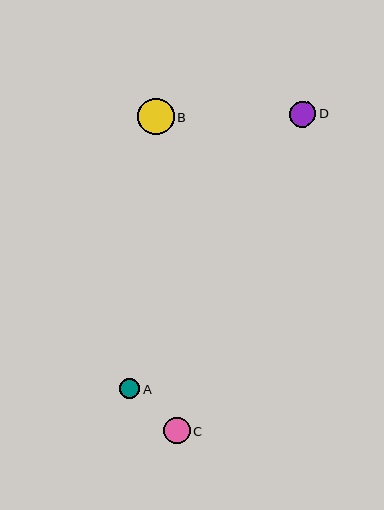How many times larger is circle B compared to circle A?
Circle B is approximately 1.9 times the size of circle A.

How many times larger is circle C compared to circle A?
Circle C is approximately 1.3 times the size of circle A.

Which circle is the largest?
Circle B is the largest with a size of approximately 36 pixels.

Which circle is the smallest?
Circle A is the smallest with a size of approximately 20 pixels.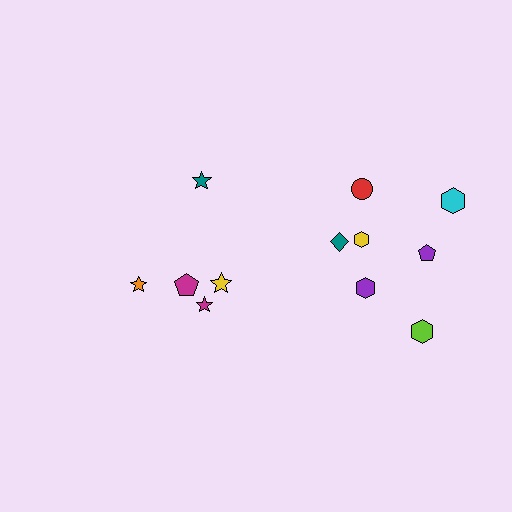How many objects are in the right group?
There are 7 objects.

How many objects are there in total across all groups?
There are 12 objects.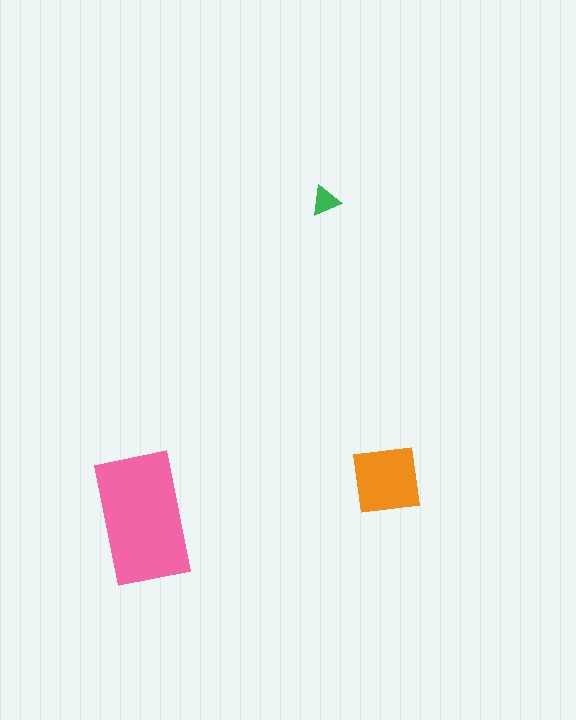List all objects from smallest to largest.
The green triangle, the orange square, the pink rectangle.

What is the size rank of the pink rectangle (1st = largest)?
1st.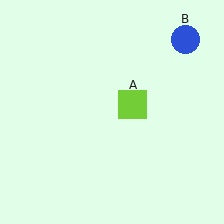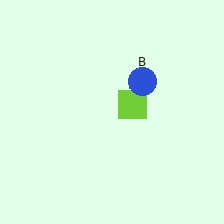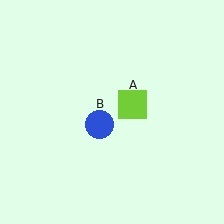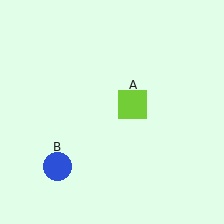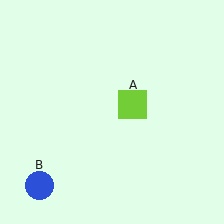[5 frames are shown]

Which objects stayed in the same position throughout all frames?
Lime square (object A) remained stationary.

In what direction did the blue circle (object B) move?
The blue circle (object B) moved down and to the left.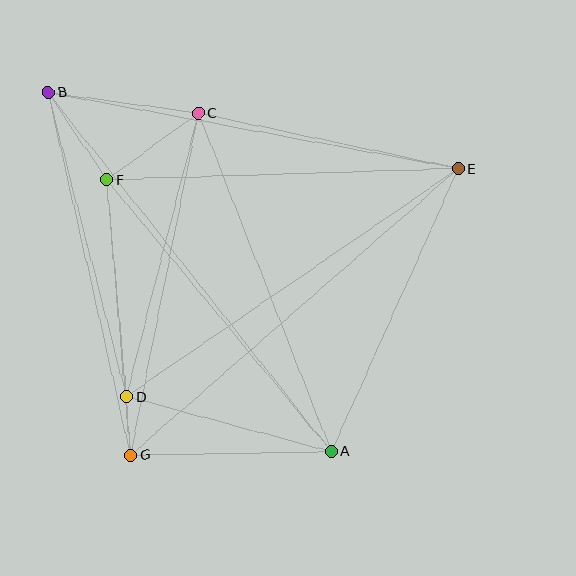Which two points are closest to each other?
Points D and G are closest to each other.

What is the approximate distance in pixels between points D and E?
The distance between D and E is approximately 402 pixels.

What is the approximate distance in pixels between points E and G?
The distance between E and G is approximately 435 pixels.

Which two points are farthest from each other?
Points A and B are farthest from each other.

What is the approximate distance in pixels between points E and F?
The distance between E and F is approximately 351 pixels.